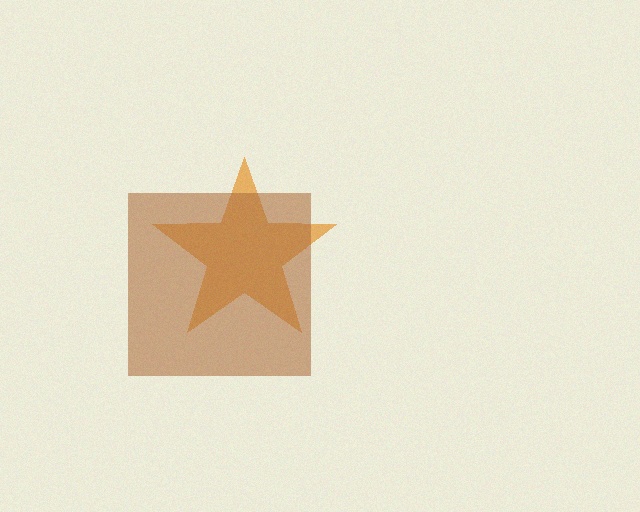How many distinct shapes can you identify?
There are 2 distinct shapes: an orange star, a brown square.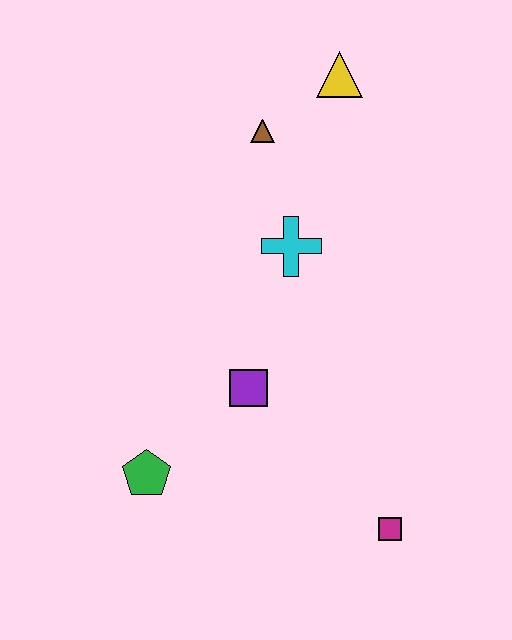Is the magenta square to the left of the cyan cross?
No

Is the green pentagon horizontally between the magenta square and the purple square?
No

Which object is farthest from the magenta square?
The yellow triangle is farthest from the magenta square.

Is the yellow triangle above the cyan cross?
Yes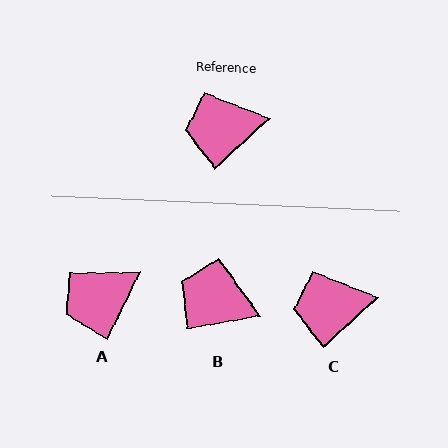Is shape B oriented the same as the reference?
No, it is off by about 33 degrees.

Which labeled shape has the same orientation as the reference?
C.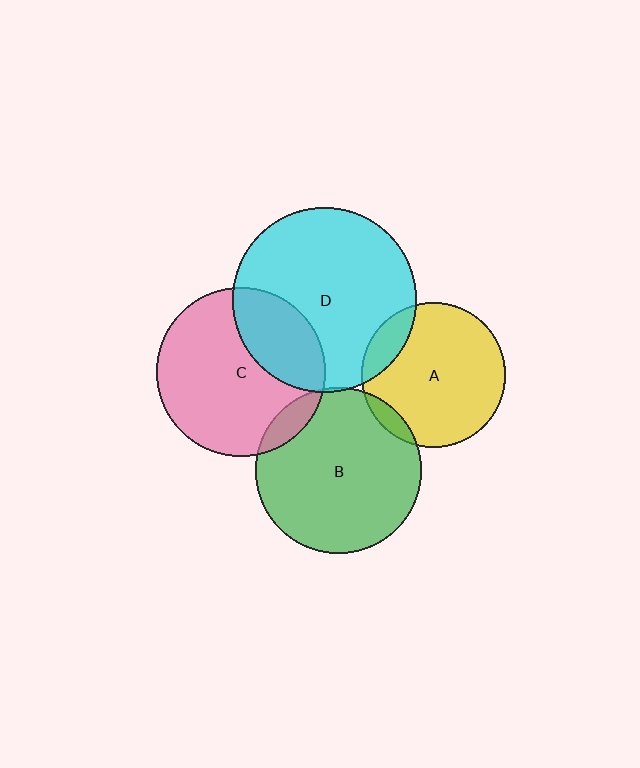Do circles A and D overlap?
Yes.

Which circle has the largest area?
Circle D (cyan).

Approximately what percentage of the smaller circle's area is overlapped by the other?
Approximately 15%.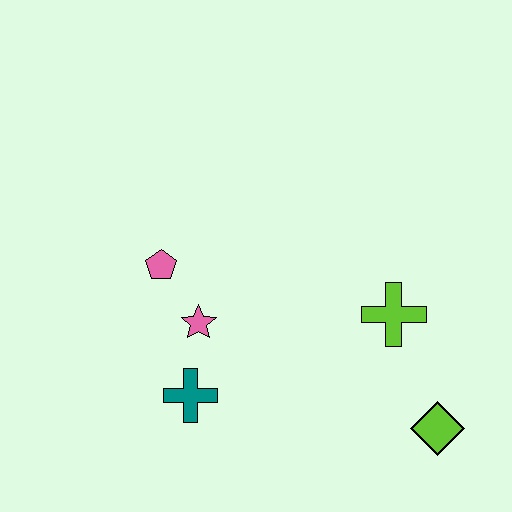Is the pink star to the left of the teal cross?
No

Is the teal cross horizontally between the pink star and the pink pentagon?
Yes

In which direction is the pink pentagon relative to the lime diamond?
The pink pentagon is to the left of the lime diamond.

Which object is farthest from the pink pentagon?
The lime diamond is farthest from the pink pentagon.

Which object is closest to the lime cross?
The lime diamond is closest to the lime cross.